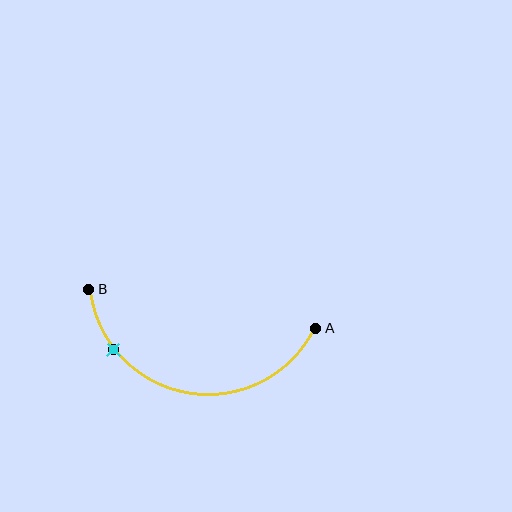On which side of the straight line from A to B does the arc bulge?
The arc bulges below the straight line connecting A and B.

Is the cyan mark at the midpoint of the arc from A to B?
No. The cyan mark lies on the arc but is closer to endpoint B. The arc midpoint would be at the point on the curve equidistant along the arc from both A and B.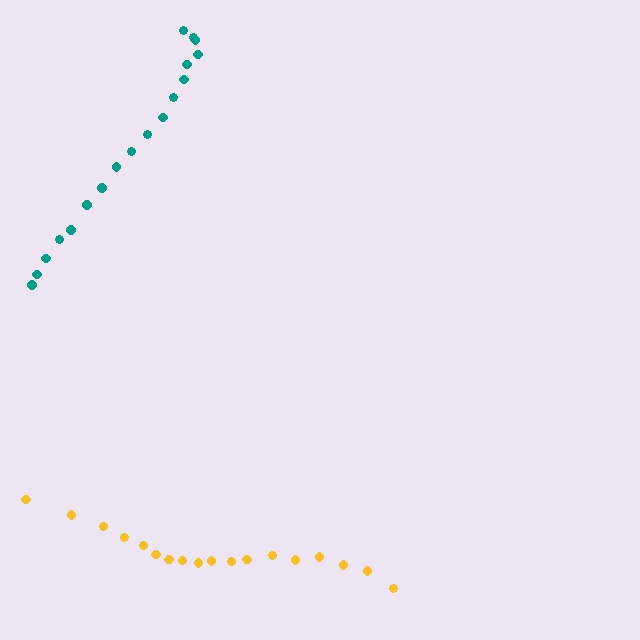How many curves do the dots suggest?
There are 2 distinct paths.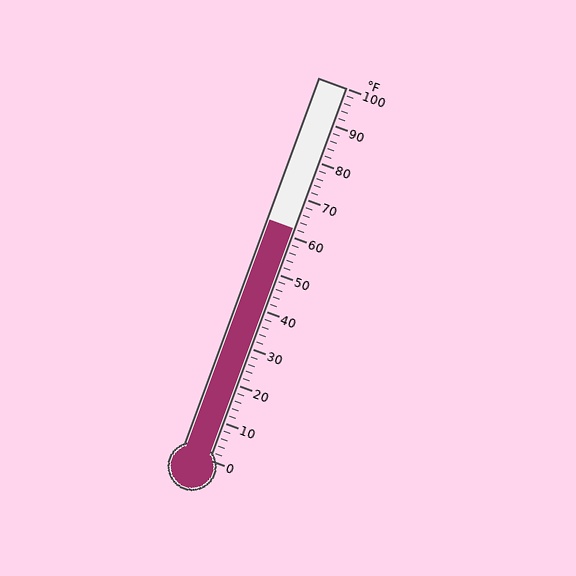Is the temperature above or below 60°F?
The temperature is above 60°F.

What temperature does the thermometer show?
The thermometer shows approximately 62°F.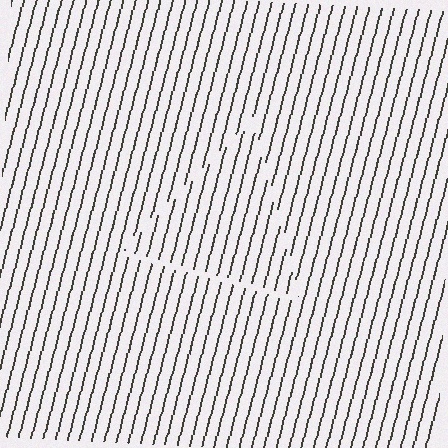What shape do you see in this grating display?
An illusory triangle. The interior of the shape contains the same grating, shifted by half a period — the contour is defined by the phase discontinuity where line-ends from the inner and outer gratings abut.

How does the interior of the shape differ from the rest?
The interior of the shape contains the same grating, shifted by half a period — the contour is defined by the phase discontinuity where line-ends from the inner and outer gratings abut.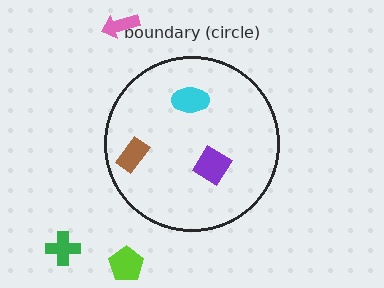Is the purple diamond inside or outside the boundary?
Inside.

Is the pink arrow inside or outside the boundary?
Outside.